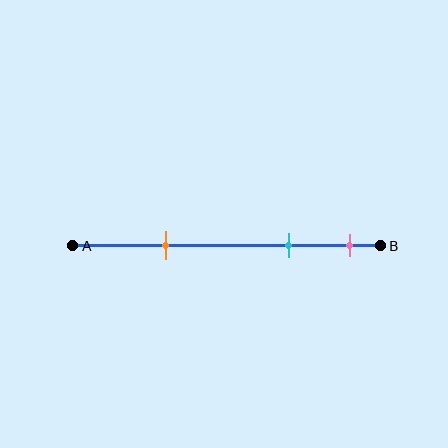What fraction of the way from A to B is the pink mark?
The pink mark is approximately 90% (0.9) of the way from A to B.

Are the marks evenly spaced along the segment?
No, the marks are not evenly spaced.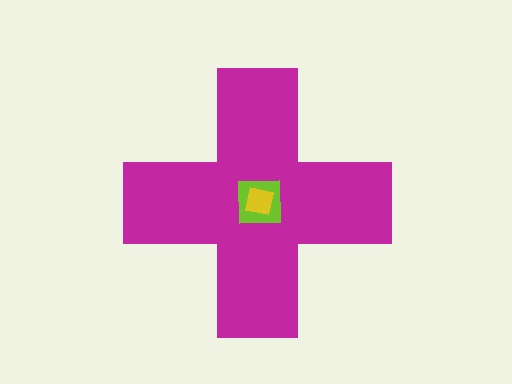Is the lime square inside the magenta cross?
Yes.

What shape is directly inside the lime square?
The yellow square.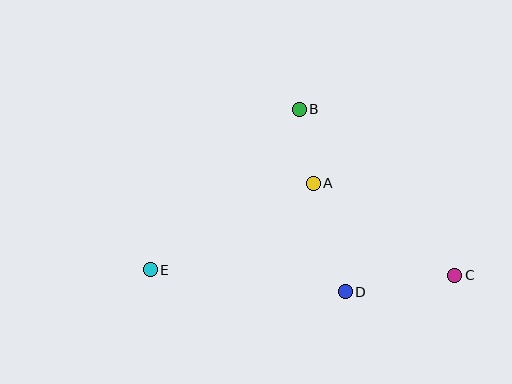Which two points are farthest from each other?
Points C and E are farthest from each other.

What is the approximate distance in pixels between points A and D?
The distance between A and D is approximately 113 pixels.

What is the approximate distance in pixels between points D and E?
The distance between D and E is approximately 196 pixels.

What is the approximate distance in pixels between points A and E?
The distance between A and E is approximately 185 pixels.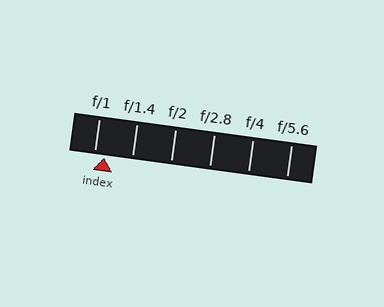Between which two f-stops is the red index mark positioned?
The index mark is between f/1 and f/1.4.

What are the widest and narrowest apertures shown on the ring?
The widest aperture shown is f/1 and the narrowest is f/5.6.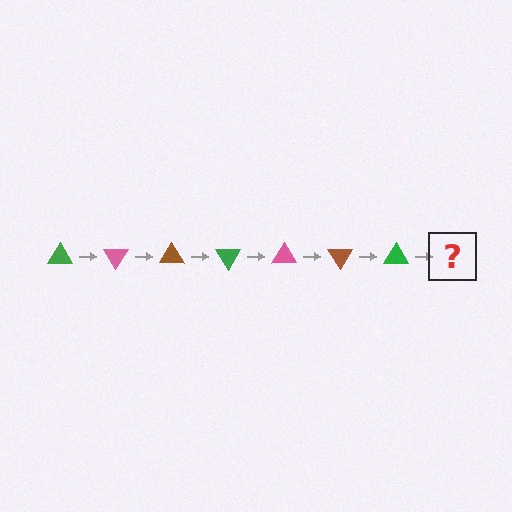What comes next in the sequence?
The next element should be a pink triangle, rotated 420 degrees from the start.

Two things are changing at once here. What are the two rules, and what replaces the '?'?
The two rules are that it rotates 60 degrees each step and the color cycles through green, pink, and brown. The '?' should be a pink triangle, rotated 420 degrees from the start.